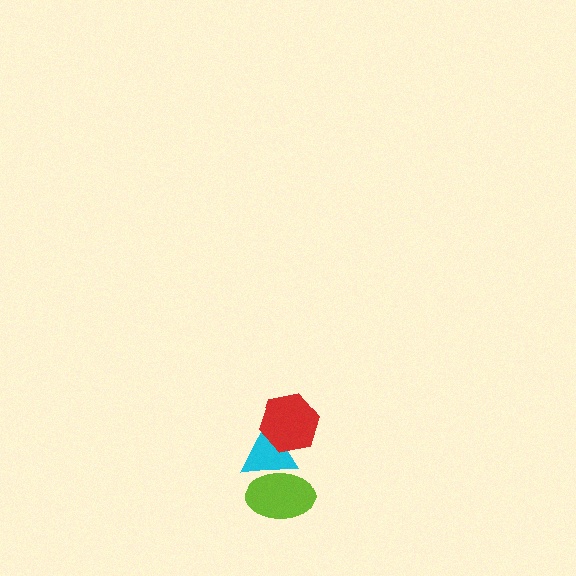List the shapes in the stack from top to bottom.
From top to bottom: the red hexagon, the cyan triangle, the lime ellipse.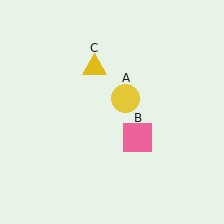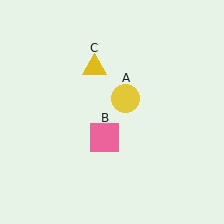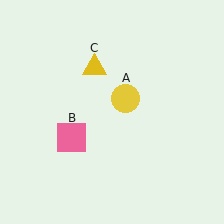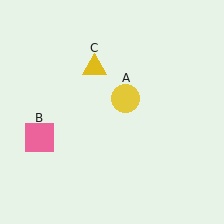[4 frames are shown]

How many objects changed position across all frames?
1 object changed position: pink square (object B).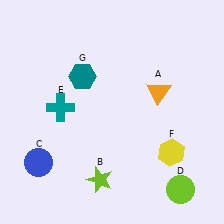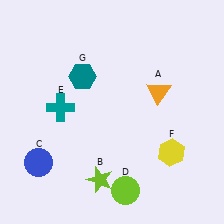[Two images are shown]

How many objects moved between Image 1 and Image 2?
1 object moved between the two images.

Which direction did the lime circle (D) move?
The lime circle (D) moved left.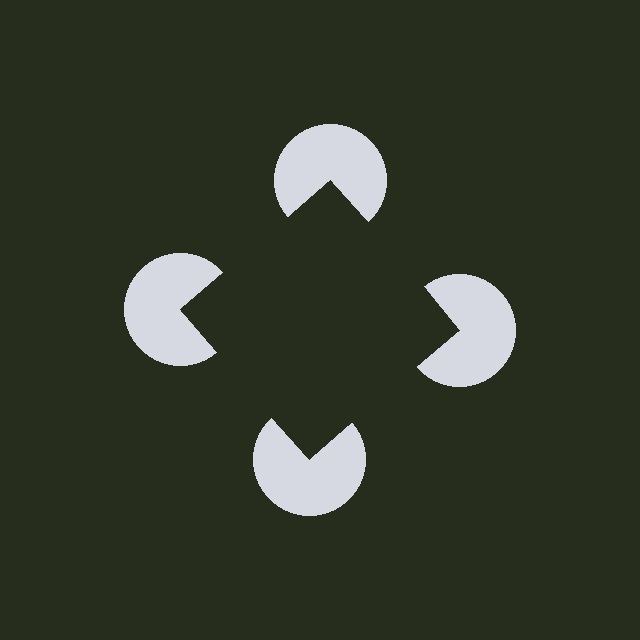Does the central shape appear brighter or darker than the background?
It typically appears slightly darker than the background, even though no actual brightness change is drawn.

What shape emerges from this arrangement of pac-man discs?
An illusory square — its edges are inferred from the aligned wedge cuts in the pac-man discs, not physically drawn.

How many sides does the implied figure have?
4 sides.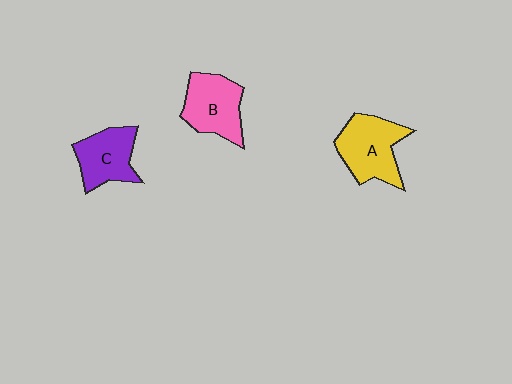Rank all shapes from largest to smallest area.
From largest to smallest: A (yellow), B (pink), C (purple).